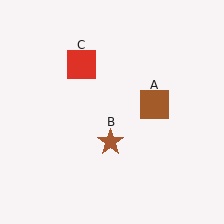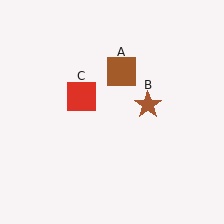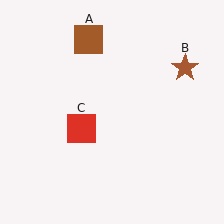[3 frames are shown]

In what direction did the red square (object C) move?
The red square (object C) moved down.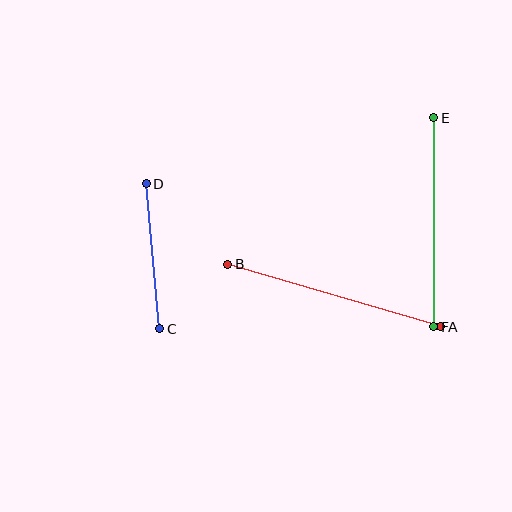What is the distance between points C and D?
The distance is approximately 146 pixels.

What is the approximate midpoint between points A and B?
The midpoint is at approximately (334, 296) pixels.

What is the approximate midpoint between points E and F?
The midpoint is at approximately (434, 222) pixels.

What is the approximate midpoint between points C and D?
The midpoint is at approximately (153, 256) pixels.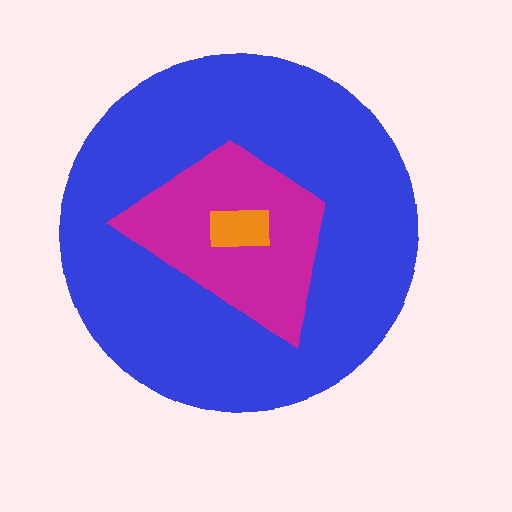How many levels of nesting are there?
3.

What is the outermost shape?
The blue circle.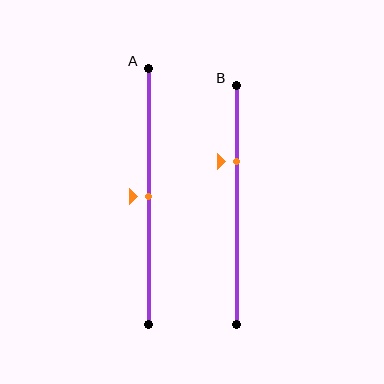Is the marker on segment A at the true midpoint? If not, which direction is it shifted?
Yes, the marker on segment A is at the true midpoint.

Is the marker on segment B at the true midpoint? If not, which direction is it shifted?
No, the marker on segment B is shifted upward by about 18% of the segment length.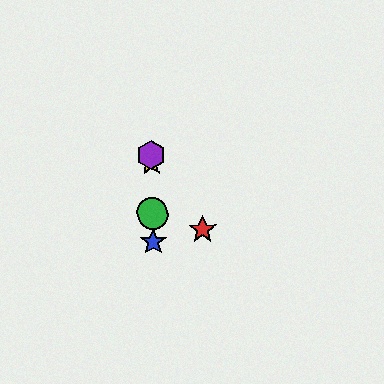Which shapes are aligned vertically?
The blue star, the green circle, the yellow star, the purple hexagon are aligned vertically.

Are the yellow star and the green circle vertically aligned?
Yes, both are at x≈151.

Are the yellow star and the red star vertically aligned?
No, the yellow star is at x≈151 and the red star is at x≈202.